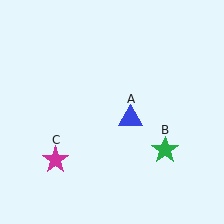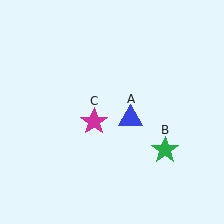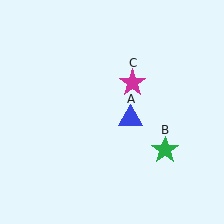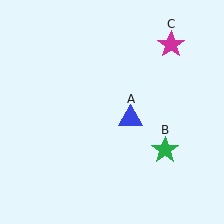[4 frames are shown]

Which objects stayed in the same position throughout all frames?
Blue triangle (object A) and green star (object B) remained stationary.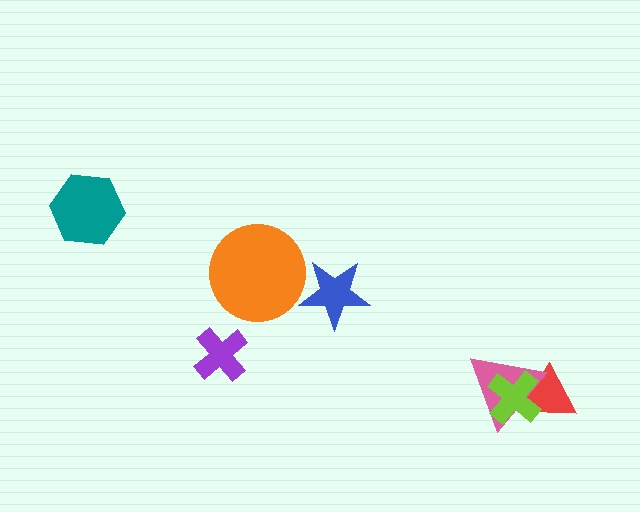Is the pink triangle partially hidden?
Yes, it is partially covered by another shape.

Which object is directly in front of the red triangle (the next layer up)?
The pink triangle is directly in front of the red triangle.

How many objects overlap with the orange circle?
0 objects overlap with the orange circle.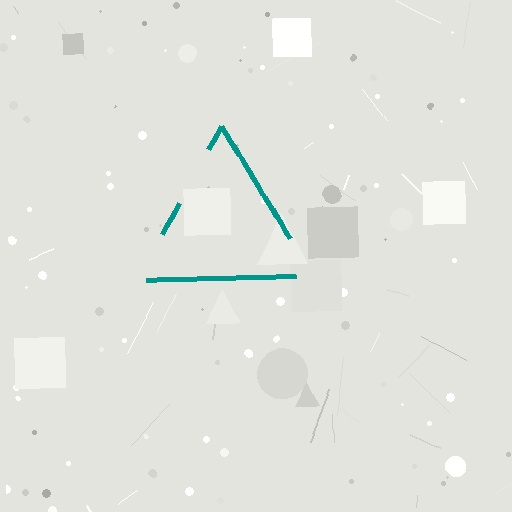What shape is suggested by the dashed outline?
The dashed outline suggests a triangle.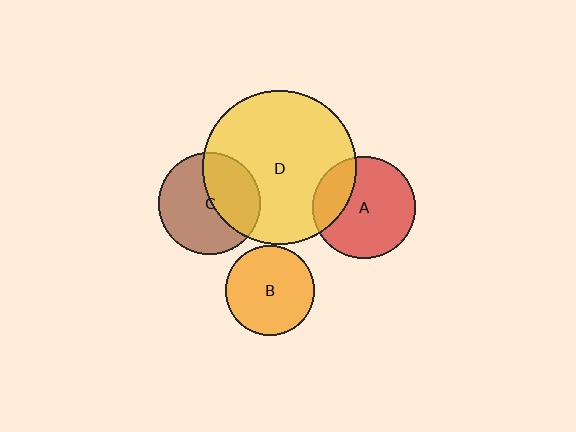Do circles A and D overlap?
Yes.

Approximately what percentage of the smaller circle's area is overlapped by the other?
Approximately 25%.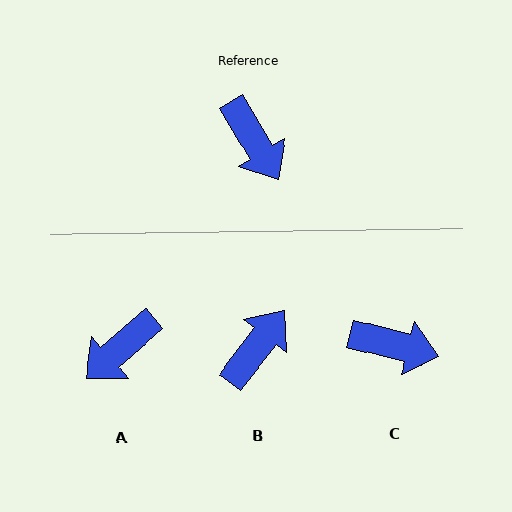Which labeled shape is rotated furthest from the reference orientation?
B, about 111 degrees away.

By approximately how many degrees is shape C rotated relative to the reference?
Approximately 44 degrees counter-clockwise.